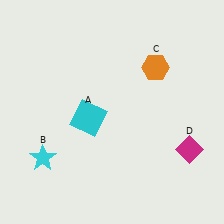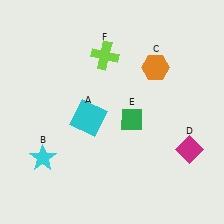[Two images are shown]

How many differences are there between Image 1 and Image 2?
There are 2 differences between the two images.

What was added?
A green diamond (E), a lime cross (F) were added in Image 2.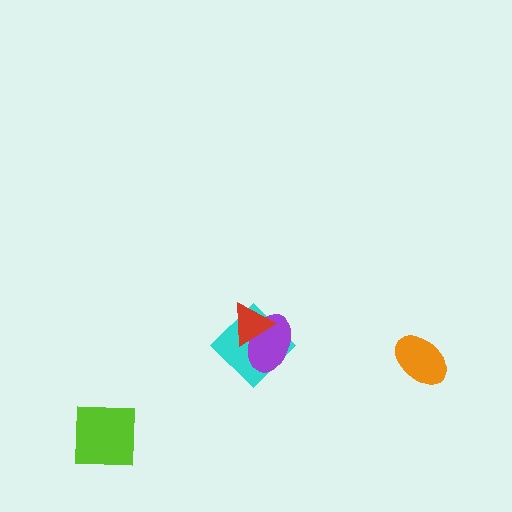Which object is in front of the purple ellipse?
The red triangle is in front of the purple ellipse.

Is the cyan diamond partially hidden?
Yes, it is partially covered by another shape.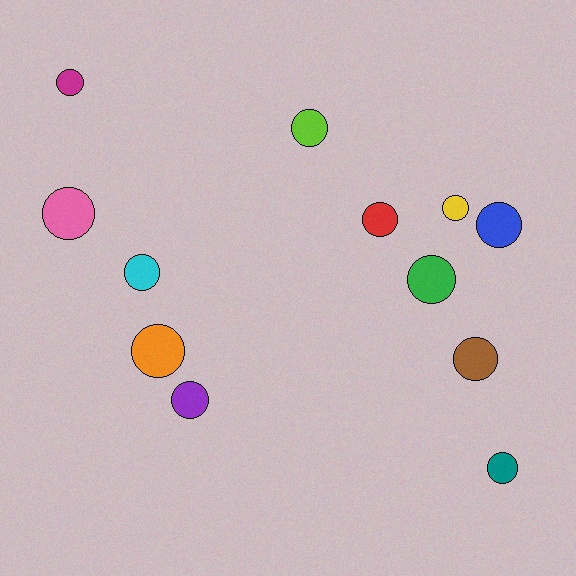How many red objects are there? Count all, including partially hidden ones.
There is 1 red object.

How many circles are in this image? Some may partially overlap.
There are 12 circles.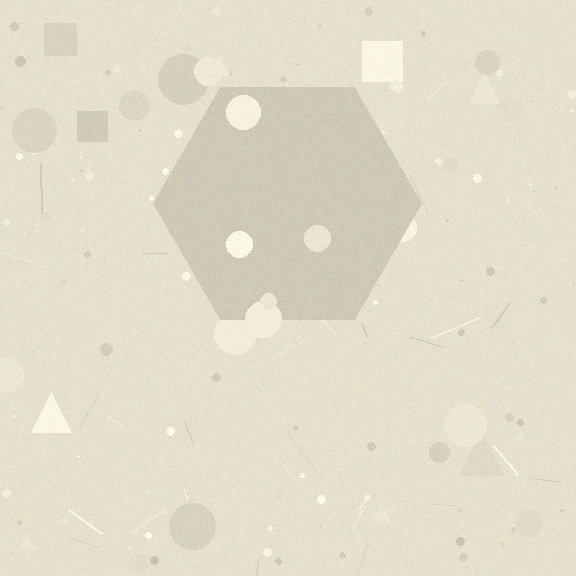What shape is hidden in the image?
A hexagon is hidden in the image.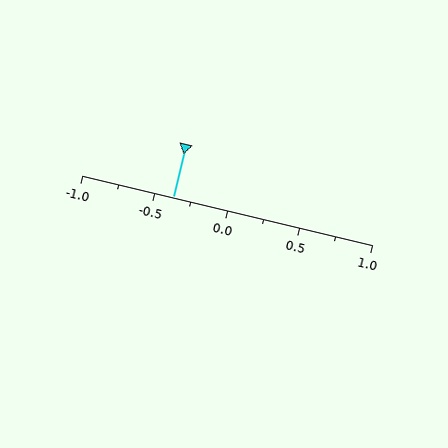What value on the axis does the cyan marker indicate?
The marker indicates approximately -0.38.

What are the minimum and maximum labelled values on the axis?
The axis runs from -1.0 to 1.0.